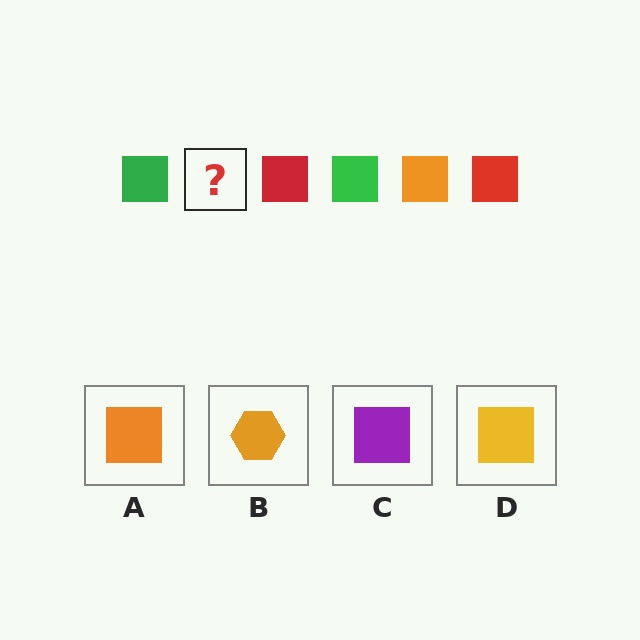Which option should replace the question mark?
Option A.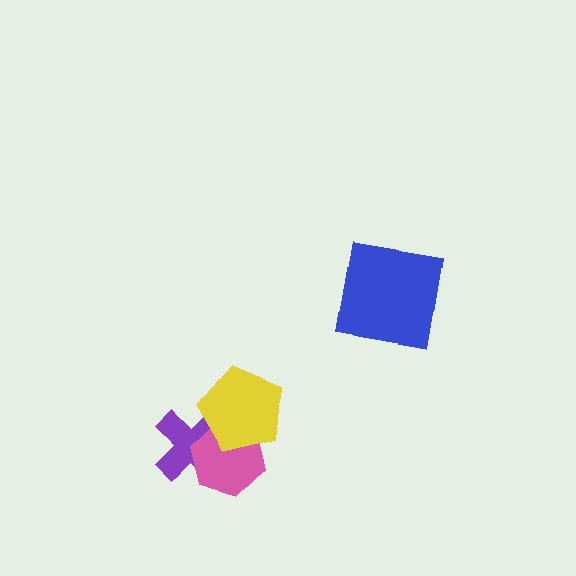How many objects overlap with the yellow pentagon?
2 objects overlap with the yellow pentagon.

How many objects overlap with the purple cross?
2 objects overlap with the purple cross.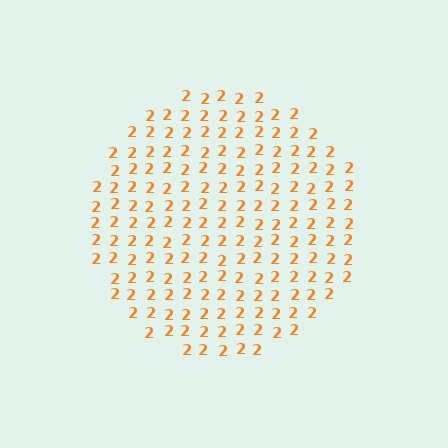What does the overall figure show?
The overall figure shows a circle.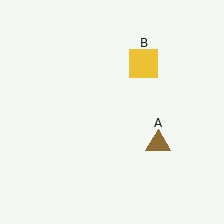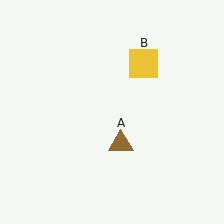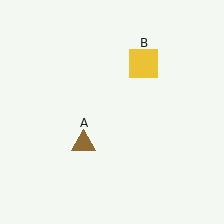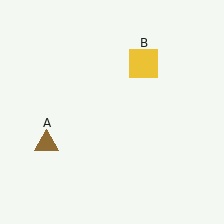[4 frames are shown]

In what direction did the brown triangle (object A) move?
The brown triangle (object A) moved left.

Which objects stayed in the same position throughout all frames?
Yellow square (object B) remained stationary.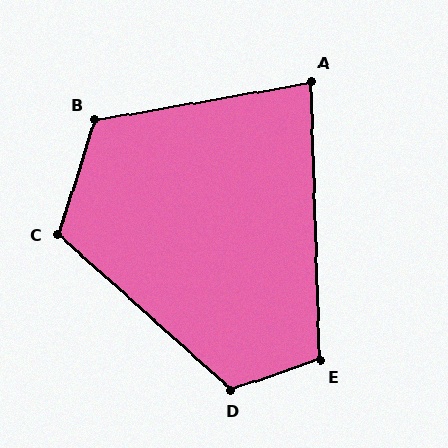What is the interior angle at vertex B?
Approximately 117 degrees (obtuse).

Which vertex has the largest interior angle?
D, at approximately 119 degrees.